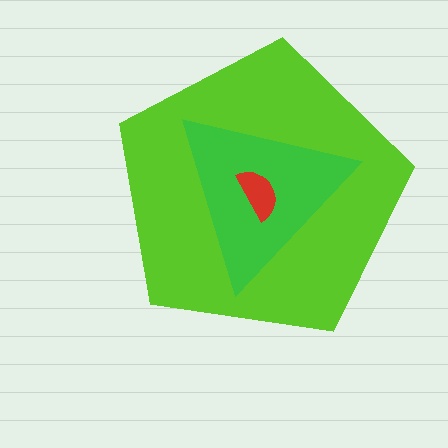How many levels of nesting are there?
3.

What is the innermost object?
The red semicircle.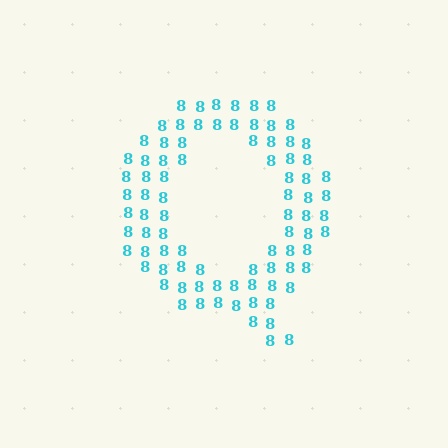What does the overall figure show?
The overall figure shows the letter Q.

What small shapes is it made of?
It is made of small digit 8's.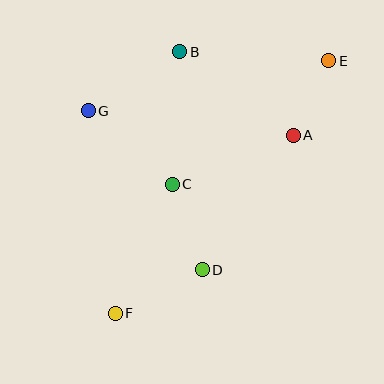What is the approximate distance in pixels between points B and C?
The distance between B and C is approximately 132 pixels.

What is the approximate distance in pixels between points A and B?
The distance between A and B is approximately 141 pixels.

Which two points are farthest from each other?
Points E and F are farthest from each other.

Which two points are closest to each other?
Points A and E are closest to each other.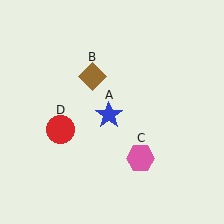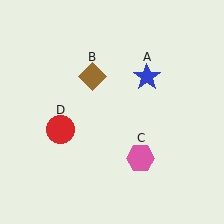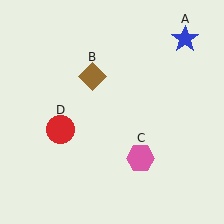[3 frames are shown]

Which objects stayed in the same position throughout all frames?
Brown diamond (object B) and pink hexagon (object C) and red circle (object D) remained stationary.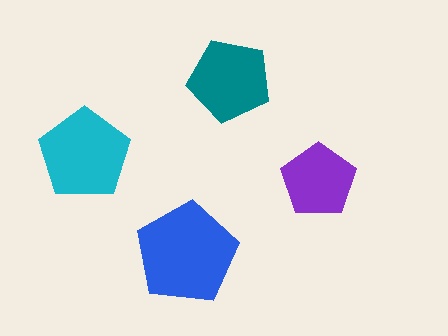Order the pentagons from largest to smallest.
the blue one, the cyan one, the teal one, the purple one.